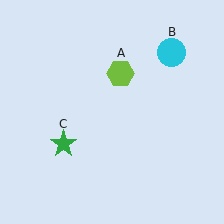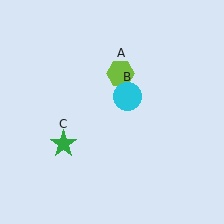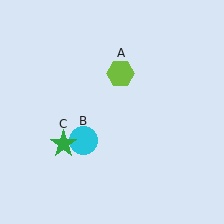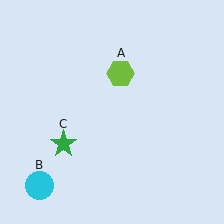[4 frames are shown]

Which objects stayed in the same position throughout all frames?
Lime hexagon (object A) and green star (object C) remained stationary.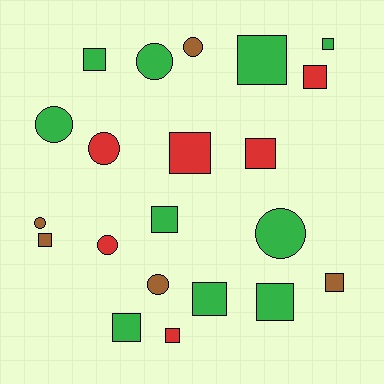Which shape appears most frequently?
Square, with 13 objects.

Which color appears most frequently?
Green, with 10 objects.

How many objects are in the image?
There are 21 objects.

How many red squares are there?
There are 4 red squares.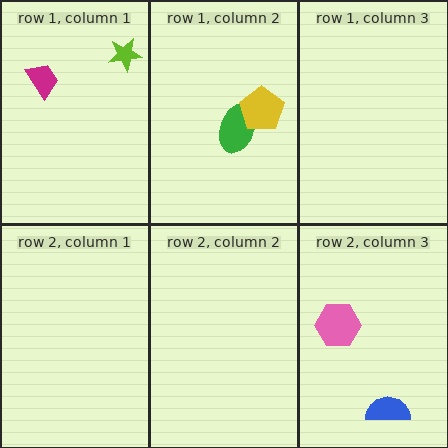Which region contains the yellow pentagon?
The row 1, column 2 region.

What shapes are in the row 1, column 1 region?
The lime star, the magenta trapezoid.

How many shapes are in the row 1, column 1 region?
2.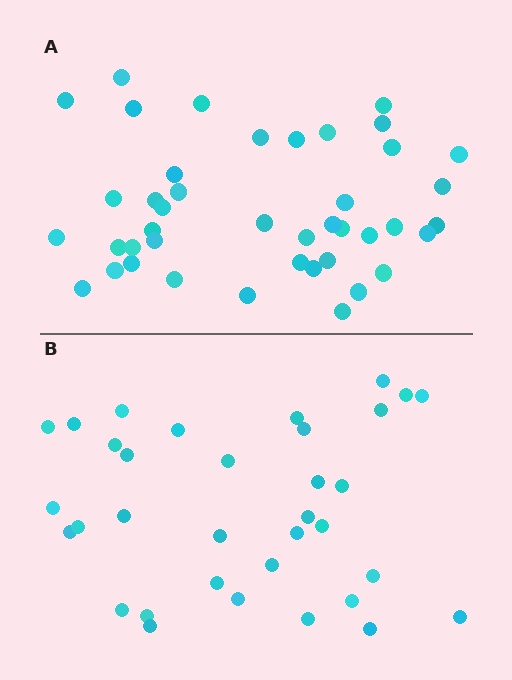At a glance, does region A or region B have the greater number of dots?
Region A (the top region) has more dots.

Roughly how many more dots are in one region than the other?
Region A has roughly 8 or so more dots than region B.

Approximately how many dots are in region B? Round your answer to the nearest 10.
About 30 dots. (The exact count is 34, which rounds to 30.)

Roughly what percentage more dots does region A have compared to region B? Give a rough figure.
About 25% more.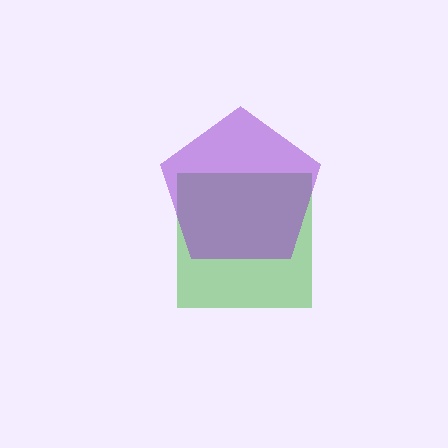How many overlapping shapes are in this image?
There are 2 overlapping shapes in the image.